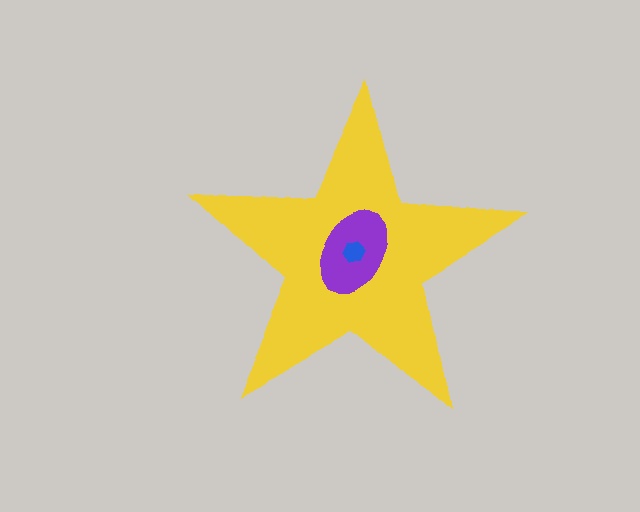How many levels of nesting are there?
3.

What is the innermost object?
The blue hexagon.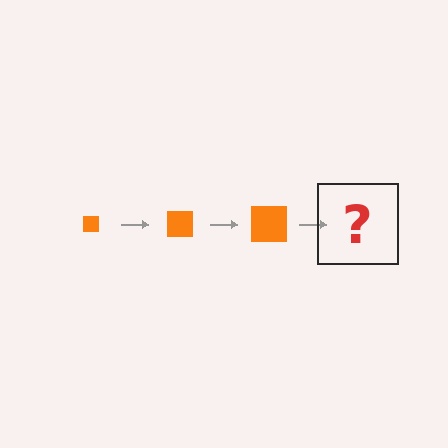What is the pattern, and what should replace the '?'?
The pattern is that the square gets progressively larger each step. The '?' should be an orange square, larger than the previous one.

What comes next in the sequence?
The next element should be an orange square, larger than the previous one.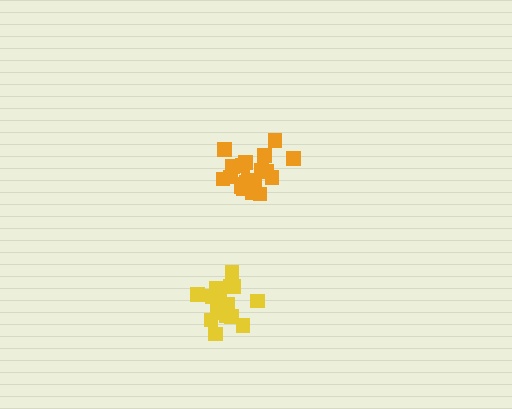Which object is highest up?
The orange cluster is topmost.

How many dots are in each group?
Group 1: 17 dots, Group 2: 20 dots (37 total).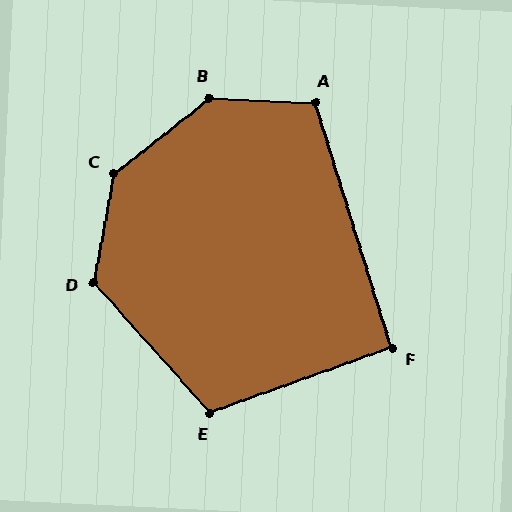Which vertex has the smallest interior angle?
F, at approximately 92 degrees.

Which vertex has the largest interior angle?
B, at approximately 139 degrees.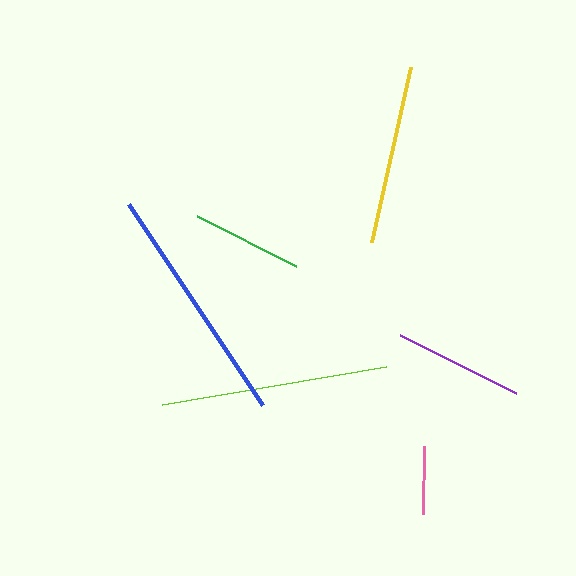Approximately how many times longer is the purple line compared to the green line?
The purple line is approximately 1.2 times the length of the green line.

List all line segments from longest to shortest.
From longest to shortest: blue, lime, yellow, purple, green, pink.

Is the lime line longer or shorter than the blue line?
The blue line is longer than the lime line.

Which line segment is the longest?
The blue line is the longest at approximately 242 pixels.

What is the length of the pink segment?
The pink segment is approximately 68 pixels long.